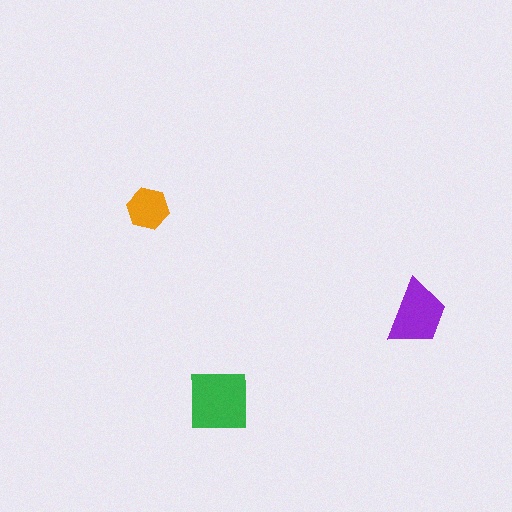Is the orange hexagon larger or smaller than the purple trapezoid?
Smaller.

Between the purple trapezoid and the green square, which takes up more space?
The green square.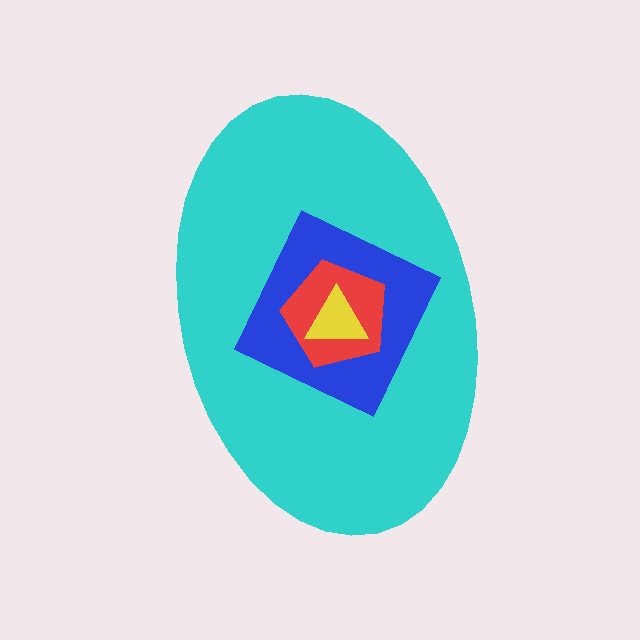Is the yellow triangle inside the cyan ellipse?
Yes.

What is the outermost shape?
The cyan ellipse.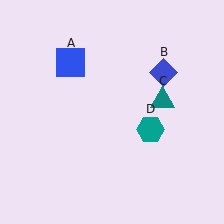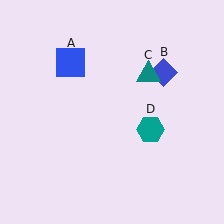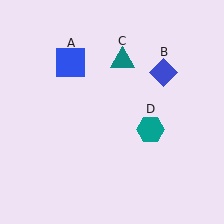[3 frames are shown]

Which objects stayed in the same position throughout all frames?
Blue square (object A) and blue diamond (object B) and teal hexagon (object D) remained stationary.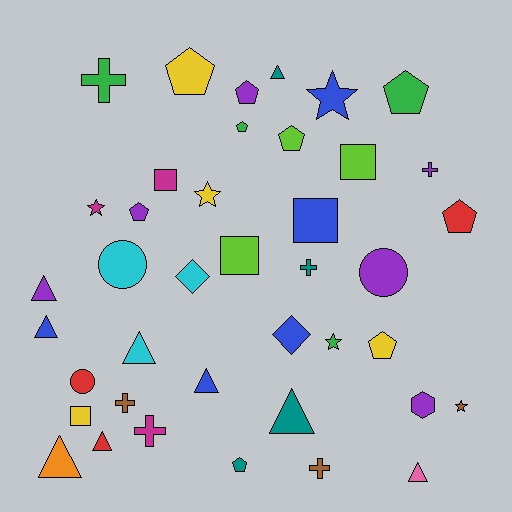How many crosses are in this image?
There are 6 crosses.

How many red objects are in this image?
There are 3 red objects.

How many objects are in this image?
There are 40 objects.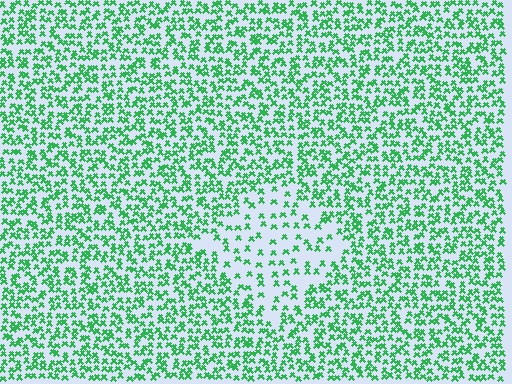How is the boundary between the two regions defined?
The boundary is defined by a change in element density (approximately 2.2x ratio). All elements are the same color, size, and shape.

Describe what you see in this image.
The image contains small green elements arranged at two different densities. A diamond-shaped region is visible where the elements are less densely packed than the surrounding area.